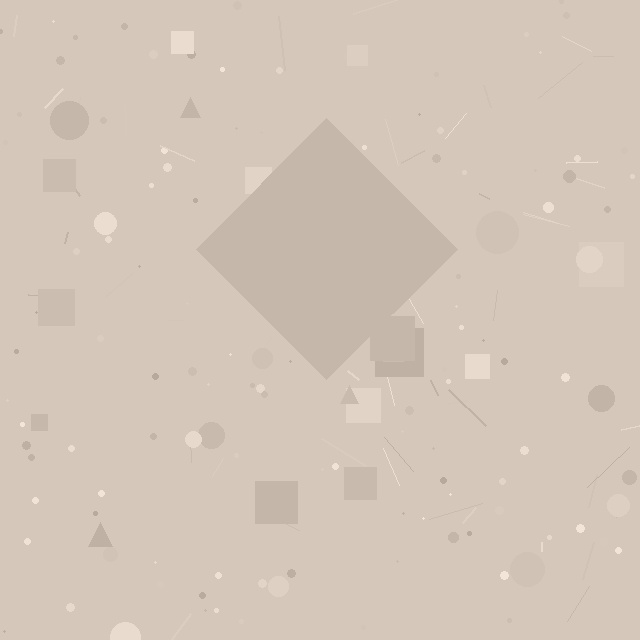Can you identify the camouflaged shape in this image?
The camouflaged shape is a diamond.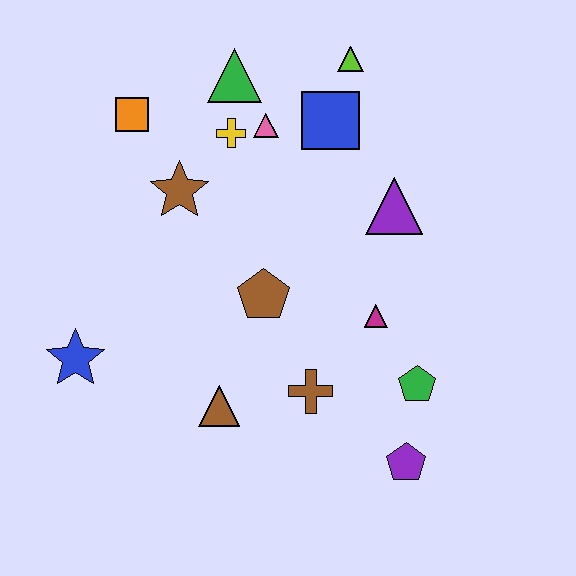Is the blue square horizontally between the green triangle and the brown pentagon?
No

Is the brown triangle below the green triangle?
Yes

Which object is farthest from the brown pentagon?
The lime triangle is farthest from the brown pentagon.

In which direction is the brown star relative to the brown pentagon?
The brown star is above the brown pentagon.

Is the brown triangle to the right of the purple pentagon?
No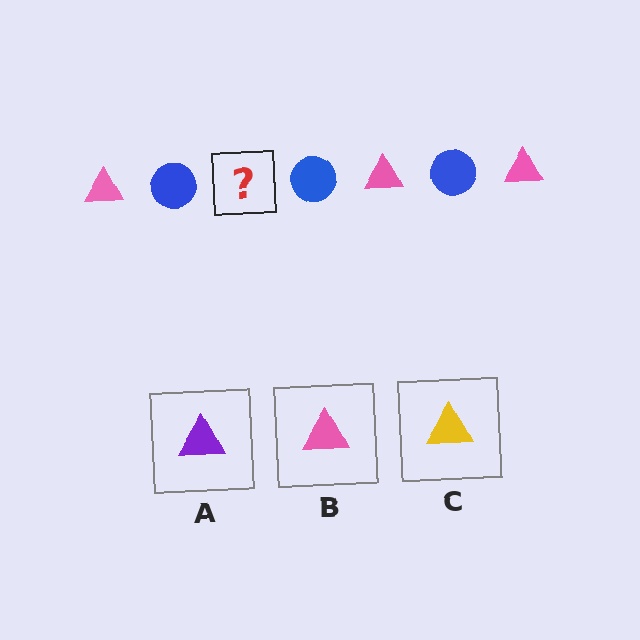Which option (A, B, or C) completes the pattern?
B.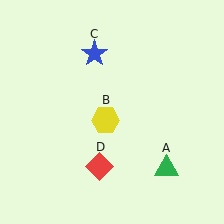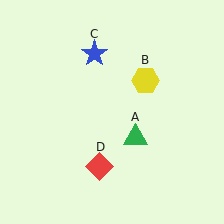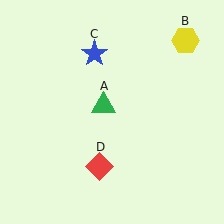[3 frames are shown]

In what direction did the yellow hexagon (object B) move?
The yellow hexagon (object B) moved up and to the right.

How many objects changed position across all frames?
2 objects changed position: green triangle (object A), yellow hexagon (object B).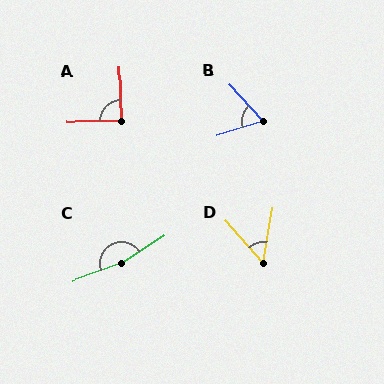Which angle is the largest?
C, at approximately 166 degrees.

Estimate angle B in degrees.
Approximately 65 degrees.